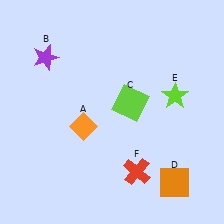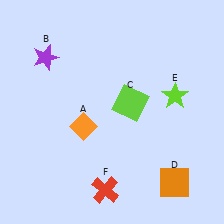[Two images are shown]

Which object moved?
The red cross (F) moved left.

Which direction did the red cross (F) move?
The red cross (F) moved left.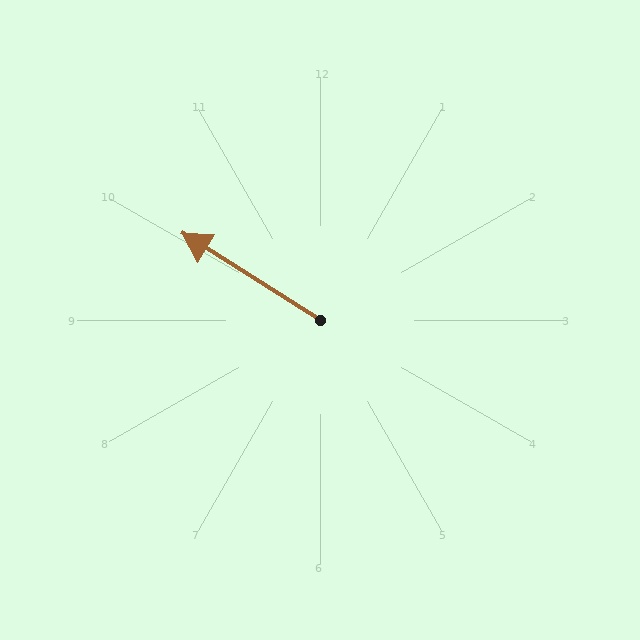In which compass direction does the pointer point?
Northwest.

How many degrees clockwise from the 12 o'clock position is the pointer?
Approximately 302 degrees.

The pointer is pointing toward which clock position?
Roughly 10 o'clock.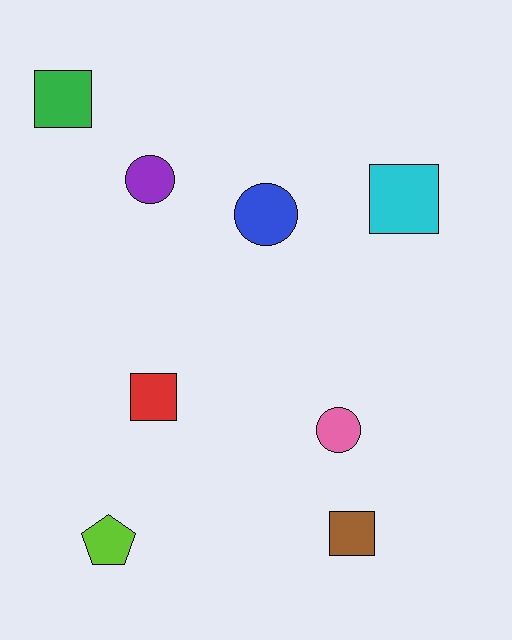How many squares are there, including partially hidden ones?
There are 4 squares.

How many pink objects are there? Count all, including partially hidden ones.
There is 1 pink object.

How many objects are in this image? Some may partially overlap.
There are 8 objects.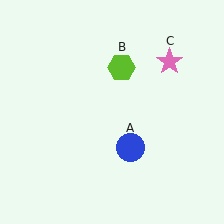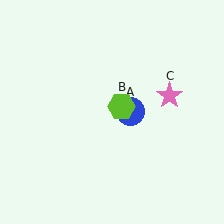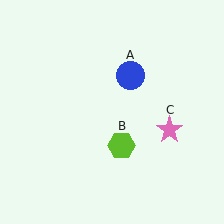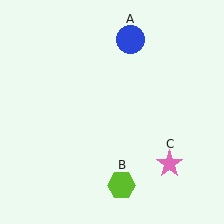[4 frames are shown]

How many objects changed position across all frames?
3 objects changed position: blue circle (object A), lime hexagon (object B), pink star (object C).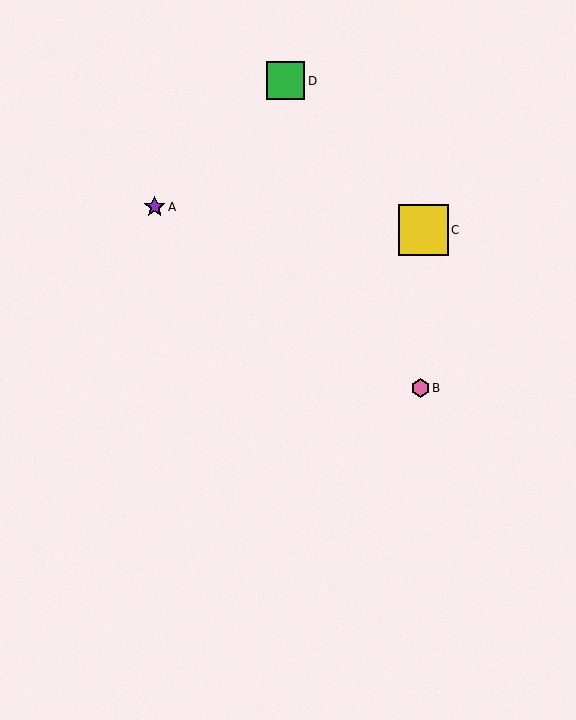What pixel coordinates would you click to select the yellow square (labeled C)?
Click at (423, 230) to select the yellow square C.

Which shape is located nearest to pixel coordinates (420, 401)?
The pink hexagon (labeled B) at (420, 388) is nearest to that location.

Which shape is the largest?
The yellow square (labeled C) is the largest.